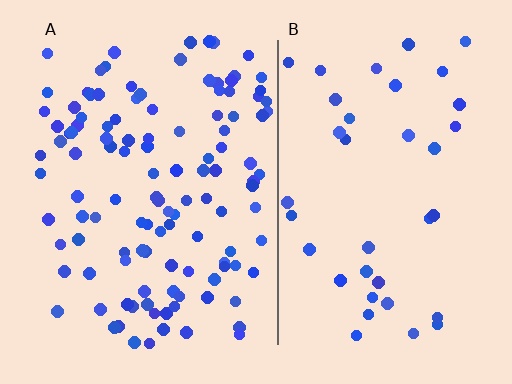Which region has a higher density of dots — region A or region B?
A (the left).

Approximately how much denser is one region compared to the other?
Approximately 3.1× — region A over region B.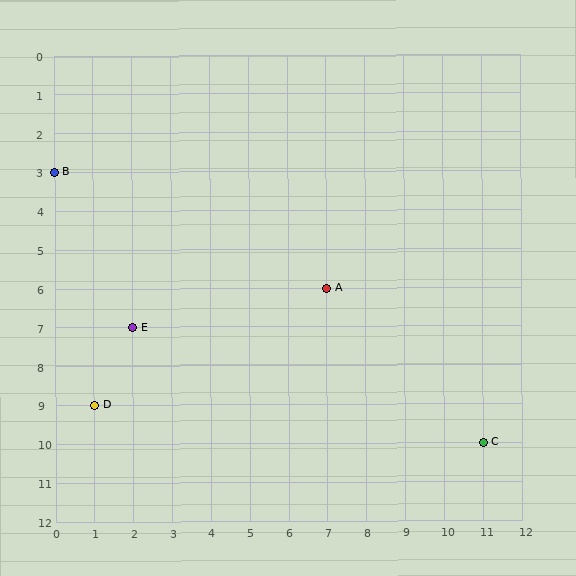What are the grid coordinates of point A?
Point A is at grid coordinates (7, 6).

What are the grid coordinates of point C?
Point C is at grid coordinates (11, 10).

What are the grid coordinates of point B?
Point B is at grid coordinates (0, 3).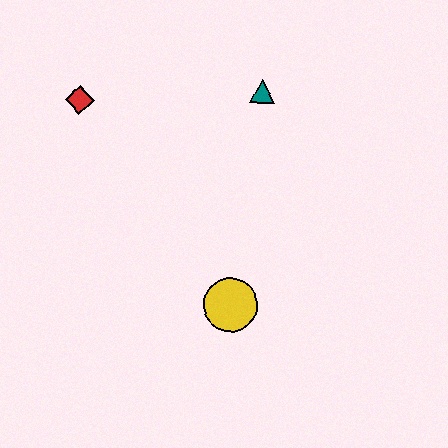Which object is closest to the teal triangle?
The red diamond is closest to the teal triangle.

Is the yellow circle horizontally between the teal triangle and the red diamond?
Yes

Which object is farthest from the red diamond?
The yellow circle is farthest from the red diamond.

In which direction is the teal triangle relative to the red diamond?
The teal triangle is to the right of the red diamond.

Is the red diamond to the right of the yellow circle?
No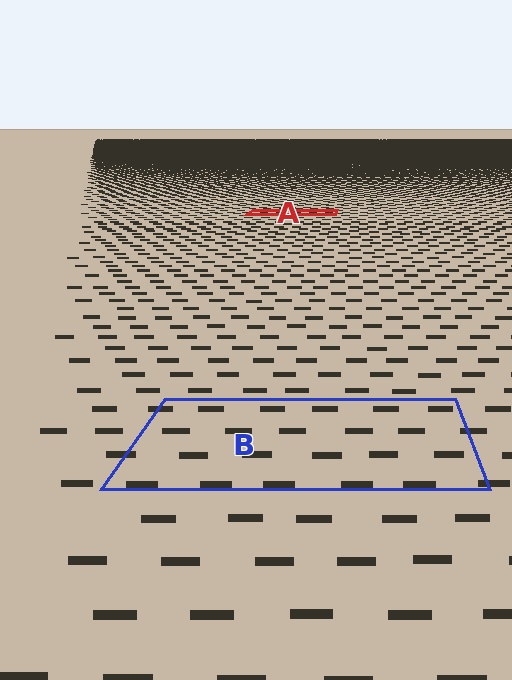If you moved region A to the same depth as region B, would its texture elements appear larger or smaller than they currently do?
They would appear larger. At a closer depth, the same texture elements are projected at a bigger on-screen size.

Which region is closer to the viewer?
Region B is closer. The texture elements there are larger and more spread out.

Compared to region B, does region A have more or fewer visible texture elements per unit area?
Region A has more texture elements per unit area — they are packed more densely because it is farther away.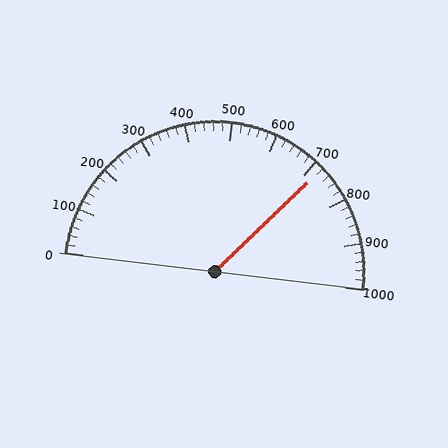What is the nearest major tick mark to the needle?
The nearest major tick mark is 700.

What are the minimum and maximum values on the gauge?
The gauge ranges from 0 to 1000.